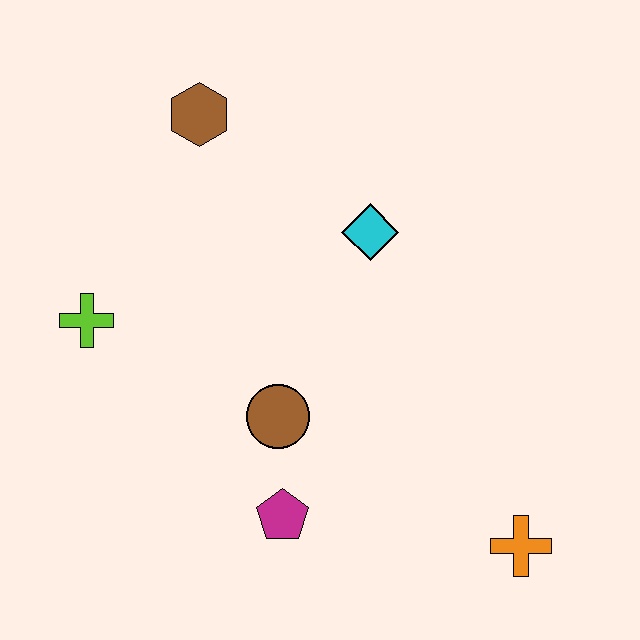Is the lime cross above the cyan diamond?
No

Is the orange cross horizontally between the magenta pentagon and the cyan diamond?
No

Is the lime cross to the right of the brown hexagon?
No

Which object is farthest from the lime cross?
The orange cross is farthest from the lime cross.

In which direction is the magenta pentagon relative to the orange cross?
The magenta pentagon is to the left of the orange cross.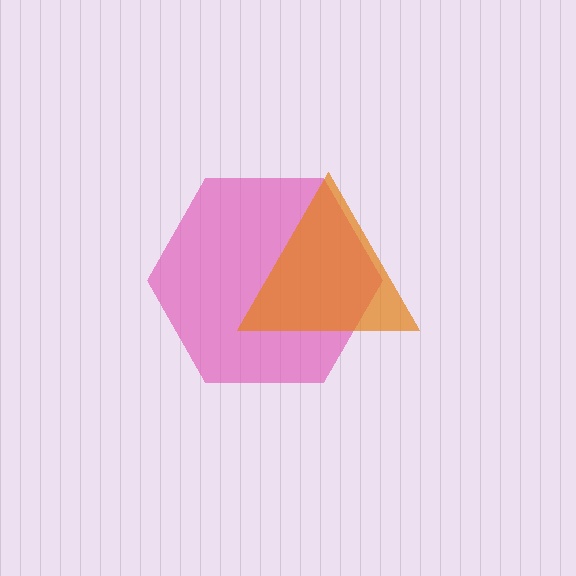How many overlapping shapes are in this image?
There are 2 overlapping shapes in the image.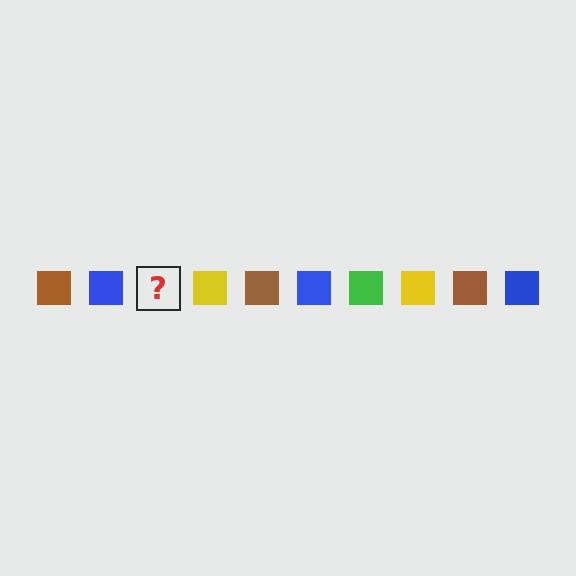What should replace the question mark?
The question mark should be replaced with a green square.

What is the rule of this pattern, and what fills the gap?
The rule is that the pattern cycles through brown, blue, green, yellow squares. The gap should be filled with a green square.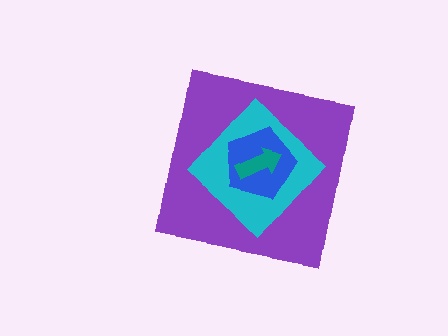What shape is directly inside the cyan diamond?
The blue pentagon.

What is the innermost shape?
The teal arrow.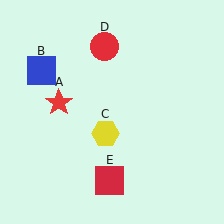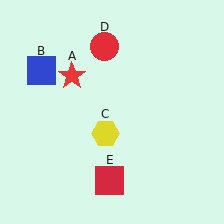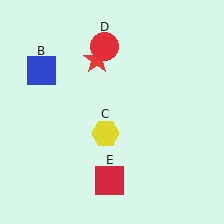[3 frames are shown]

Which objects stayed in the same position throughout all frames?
Blue square (object B) and yellow hexagon (object C) and red circle (object D) and red square (object E) remained stationary.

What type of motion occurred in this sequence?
The red star (object A) rotated clockwise around the center of the scene.